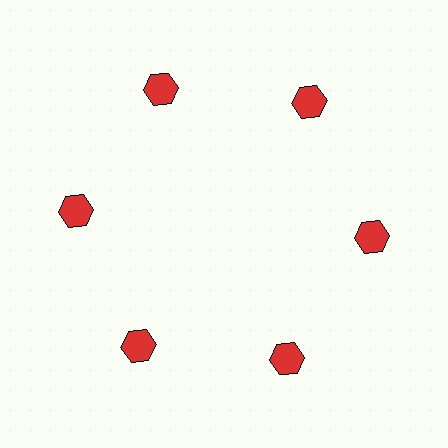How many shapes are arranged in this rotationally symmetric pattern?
There are 6 shapes, arranged in 6 groups of 1.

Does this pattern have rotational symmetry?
Yes, this pattern has 6-fold rotational symmetry. It looks the same after rotating 60 degrees around the center.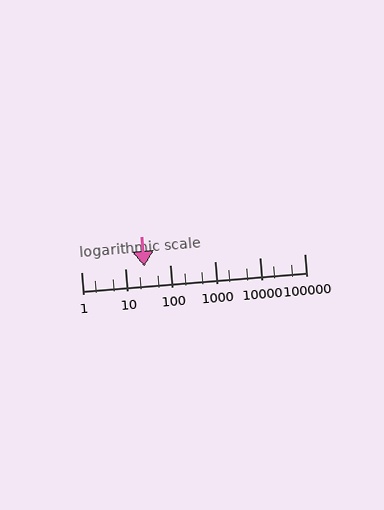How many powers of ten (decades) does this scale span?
The scale spans 5 decades, from 1 to 100000.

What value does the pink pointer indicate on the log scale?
The pointer indicates approximately 26.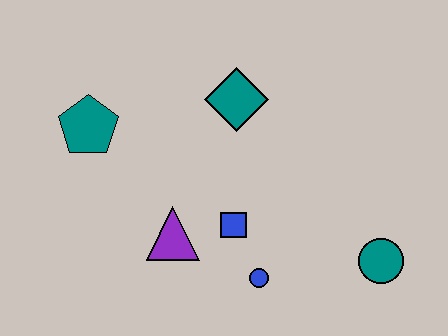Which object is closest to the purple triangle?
The blue square is closest to the purple triangle.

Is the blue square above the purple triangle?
Yes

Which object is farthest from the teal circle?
The teal pentagon is farthest from the teal circle.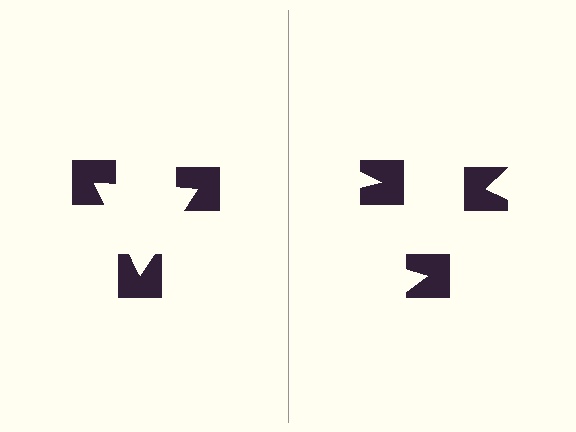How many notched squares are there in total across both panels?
6 — 3 on each side.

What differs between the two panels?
The notched squares are positioned identically on both sides; only the wedge orientations differ. On the left they align to a triangle; on the right they are misaligned.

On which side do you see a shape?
An illusory triangle appears on the left side. On the right side the wedge cuts are rotated, so no coherent shape forms.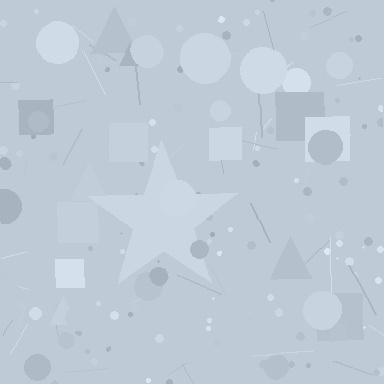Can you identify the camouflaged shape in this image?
The camouflaged shape is a star.